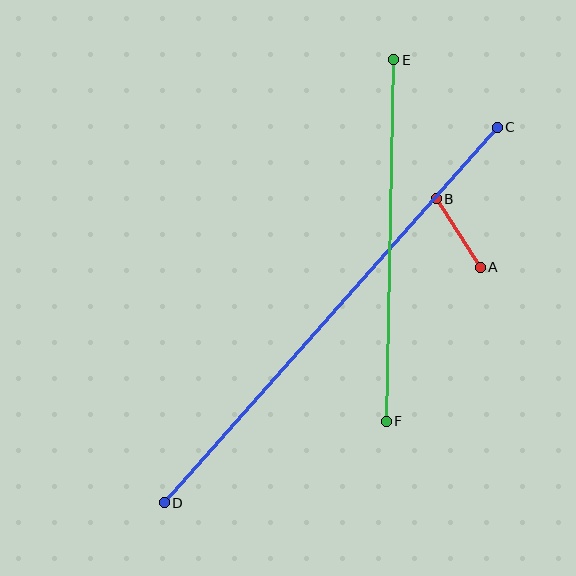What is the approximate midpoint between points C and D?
The midpoint is at approximately (331, 315) pixels.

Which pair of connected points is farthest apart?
Points C and D are farthest apart.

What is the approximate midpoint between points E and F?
The midpoint is at approximately (390, 241) pixels.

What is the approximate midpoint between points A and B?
The midpoint is at approximately (458, 233) pixels.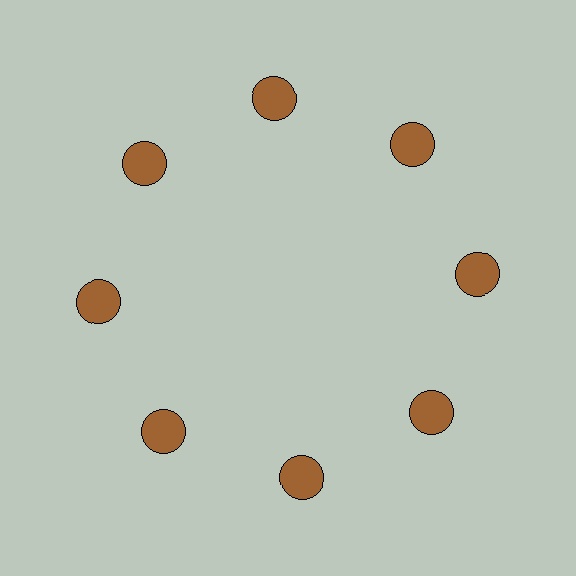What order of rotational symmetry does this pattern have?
This pattern has 8-fold rotational symmetry.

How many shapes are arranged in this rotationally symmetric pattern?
There are 8 shapes, arranged in 8 groups of 1.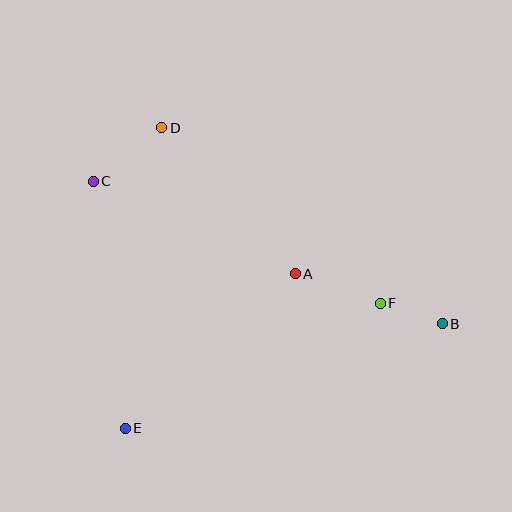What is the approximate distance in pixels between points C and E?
The distance between C and E is approximately 249 pixels.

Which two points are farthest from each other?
Points B and C are farthest from each other.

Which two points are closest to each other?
Points B and F are closest to each other.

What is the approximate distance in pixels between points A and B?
The distance between A and B is approximately 155 pixels.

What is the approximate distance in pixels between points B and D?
The distance between B and D is approximately 342 pixels.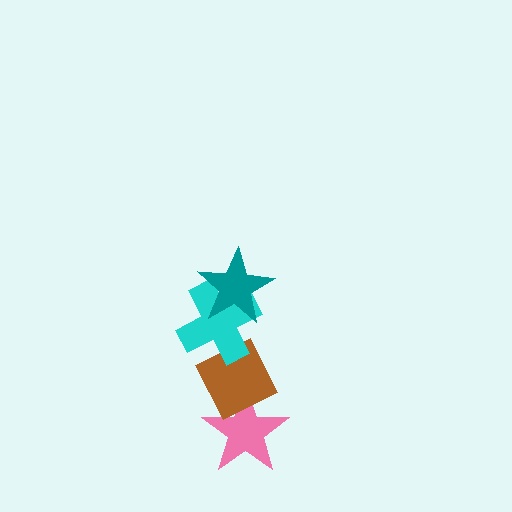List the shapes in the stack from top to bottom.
From top to bottom: the teal star, the cyan cross, the brown diamond, the pink star.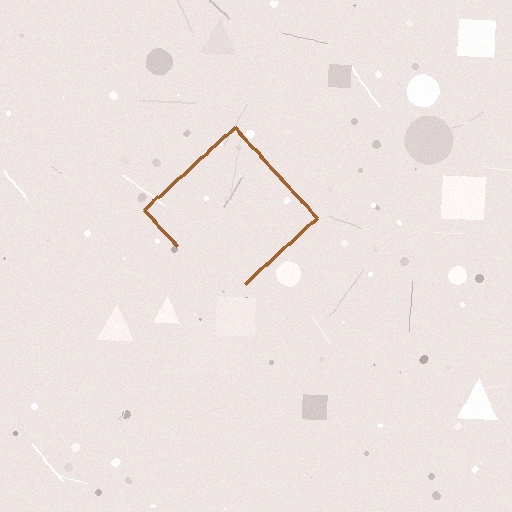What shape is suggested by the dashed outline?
The dashed outline suggests a diamond.